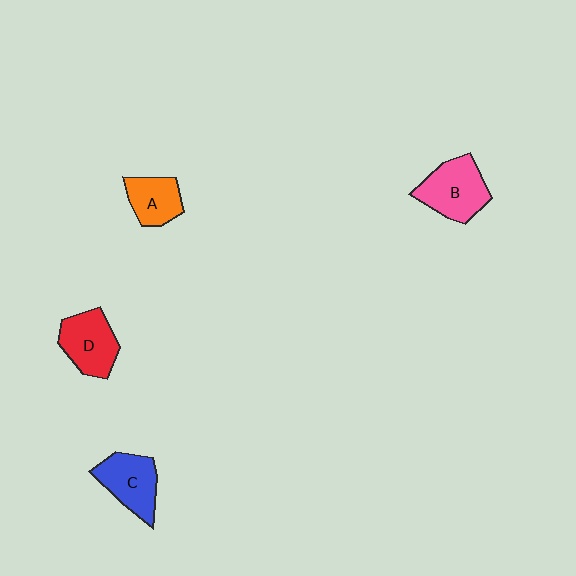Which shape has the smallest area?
Shape A (orange).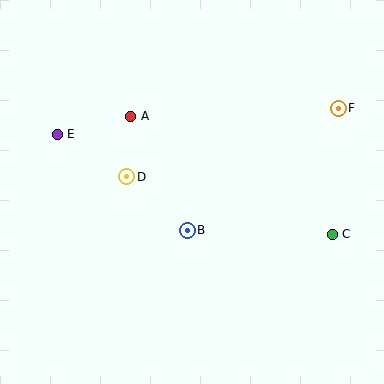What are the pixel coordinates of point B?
Point B is at (187, 230).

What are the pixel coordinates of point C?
Point C is at (332, 234).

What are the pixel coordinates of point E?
Point E is at (57, 134).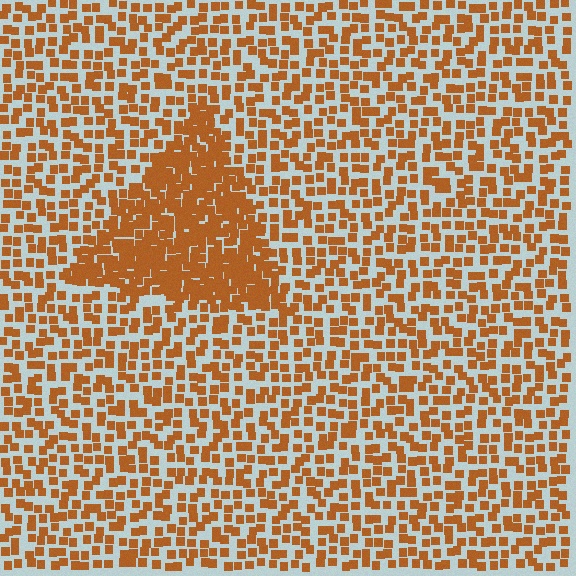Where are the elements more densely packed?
The elements are more densely packed inside the triangle boundary.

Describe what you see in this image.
The image contains small brown elements arranged at two different densities. A triangle-shaped region is visible where the elements are more densely packed than the surrounding area.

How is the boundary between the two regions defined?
The boundary is defined by a change in element density (approximately 2.1x ratio). All elements are the same color, size, and shape.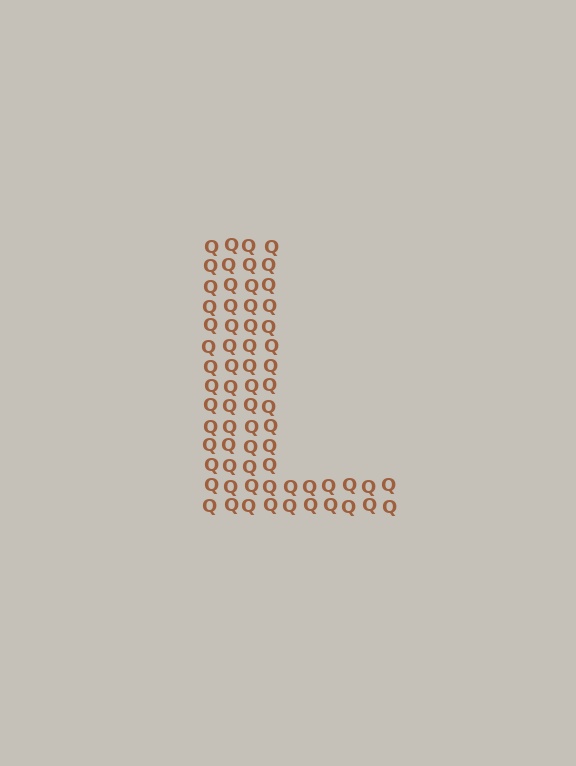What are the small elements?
The small elements are letter Q's.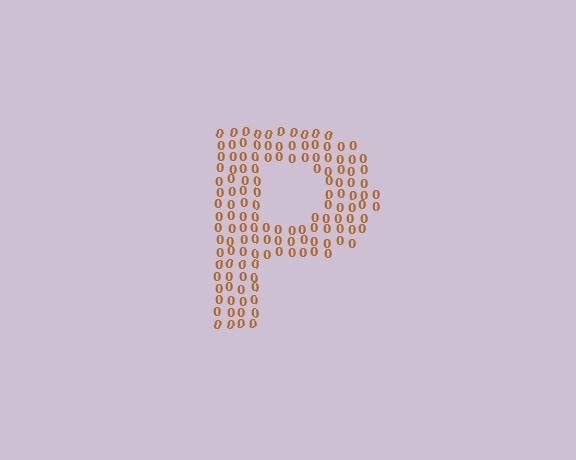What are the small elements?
The small elements are digit 0's.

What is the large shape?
The large shape is the letter P.